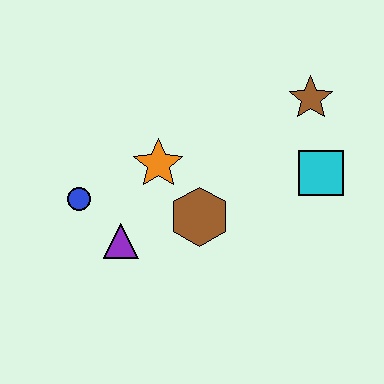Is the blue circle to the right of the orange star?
No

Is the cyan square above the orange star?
No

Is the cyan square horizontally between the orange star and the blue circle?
No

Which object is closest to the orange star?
The brown hexagon is closest to the orange star.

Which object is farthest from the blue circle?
The brown star is farthest from the blue circle.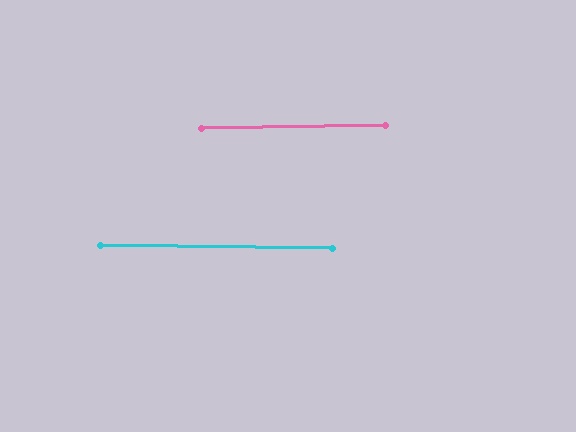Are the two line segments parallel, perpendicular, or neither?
Parallel — their directions differ by only 1.6°.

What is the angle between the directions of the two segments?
Approximately 2 degrees.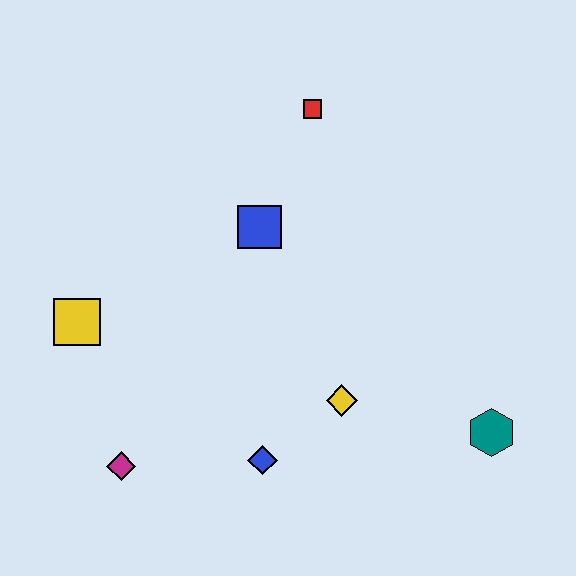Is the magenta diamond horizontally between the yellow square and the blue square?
Yes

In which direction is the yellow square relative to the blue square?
The yellow square is to the left of the blue square.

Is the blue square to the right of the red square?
No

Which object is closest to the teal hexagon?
The yellow diamond is closest to the teal hexagon.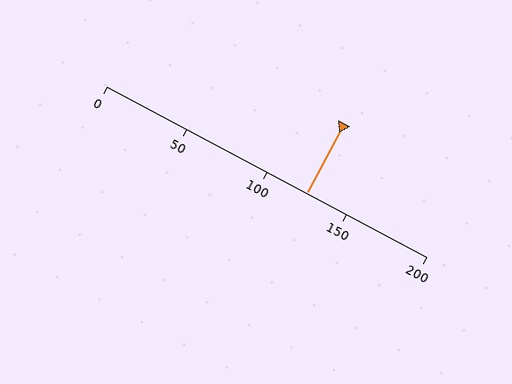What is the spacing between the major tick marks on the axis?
The major ticks are spaced 50 apart.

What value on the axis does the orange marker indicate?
The marker indicates approximately 125.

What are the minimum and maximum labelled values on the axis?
The axis runs from 0 to 200.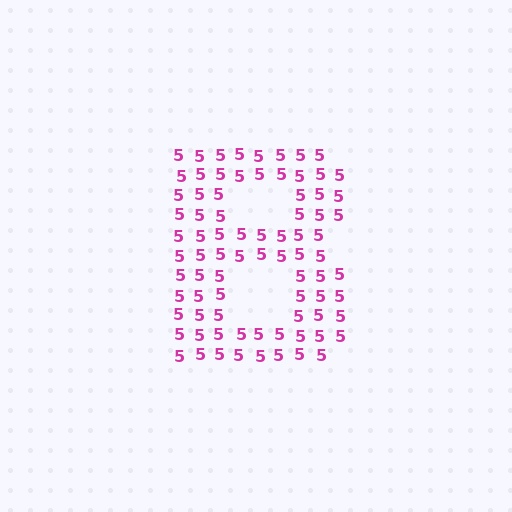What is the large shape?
The large shape is the letter B.